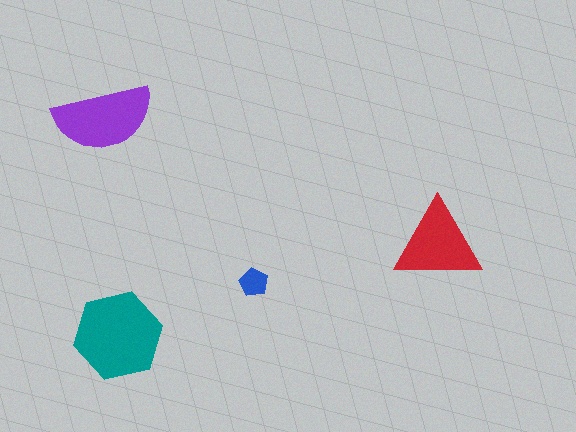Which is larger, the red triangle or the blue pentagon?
The red triangle.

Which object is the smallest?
The blue pentagon.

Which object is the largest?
The teal hexagon.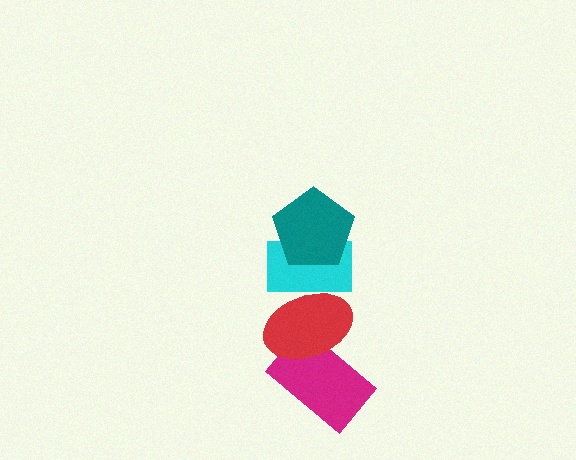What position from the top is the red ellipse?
The red ellipse is 3rd from the top.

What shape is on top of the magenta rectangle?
The red ellipse is on top of the magenta rectangle.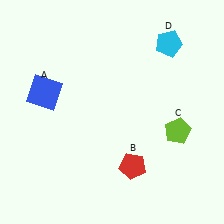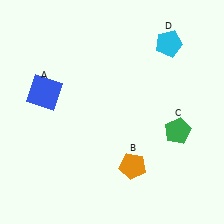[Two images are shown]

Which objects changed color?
B changed from red to orange. C changed from lime to green.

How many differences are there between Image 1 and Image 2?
There are 2 differences between the two images.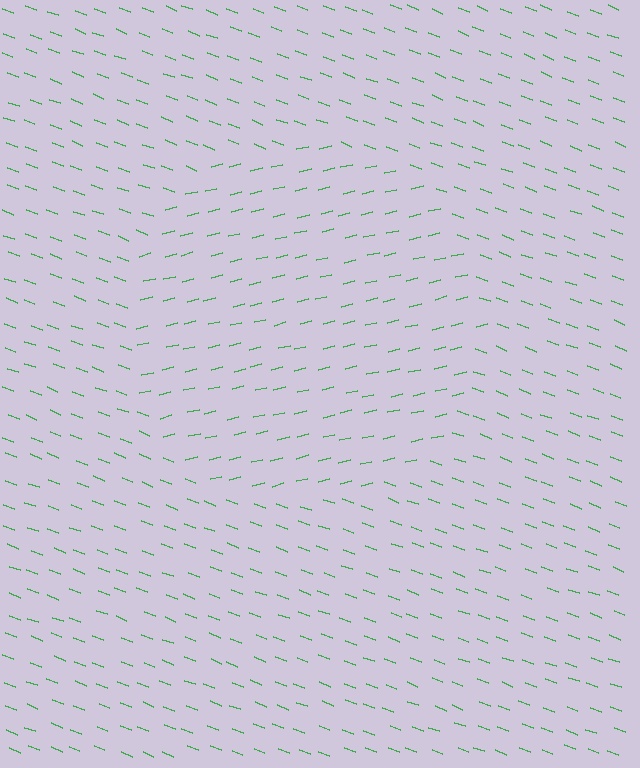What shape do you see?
I see a circle.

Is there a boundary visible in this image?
Yes, there is a texture boundary formed by a change in line orientation.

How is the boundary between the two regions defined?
The boundary is defined purely by a change in line orientation (approximately 34 degrees difference). All lines are the same color and thickness.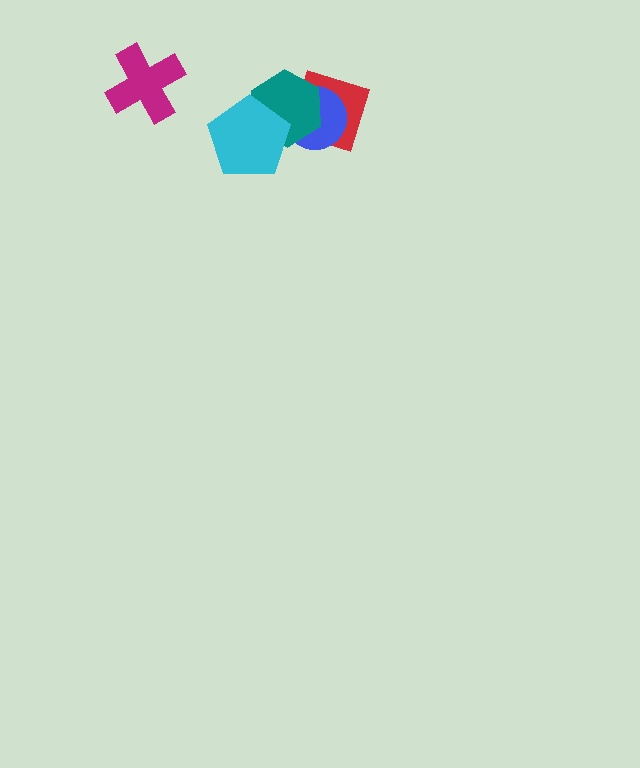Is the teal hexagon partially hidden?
Yes, it is partially covered by another shape.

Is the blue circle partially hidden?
Yes, it is partially covered by another shape.